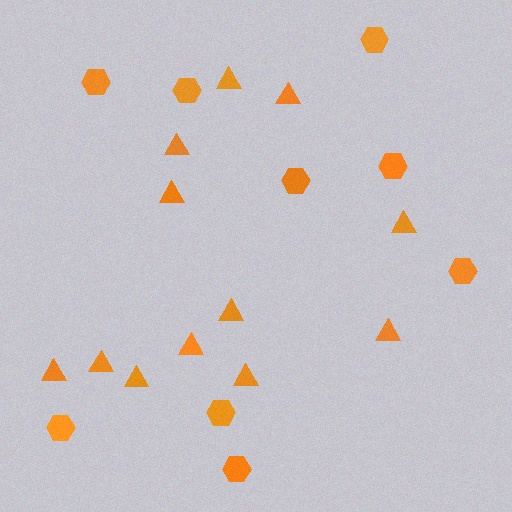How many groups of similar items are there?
There are 2 groups: one group of triangles (12) and one group of hexagons (9).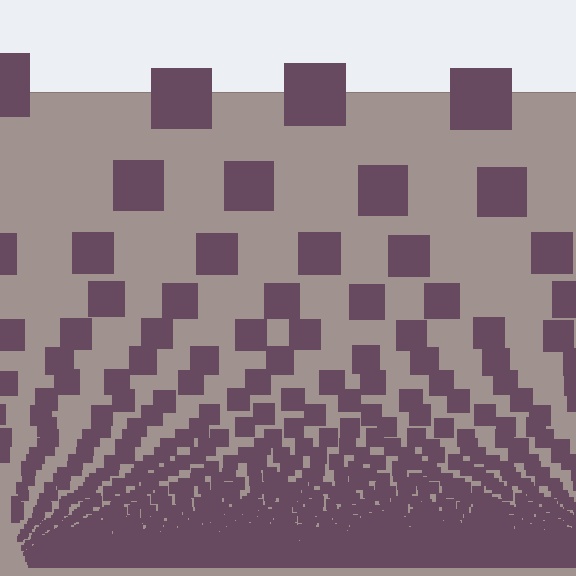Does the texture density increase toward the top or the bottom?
Density increases toward the bottom.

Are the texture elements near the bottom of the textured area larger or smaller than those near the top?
Smaller. The gradient is inverted — elements near the bottom are smaller and denser.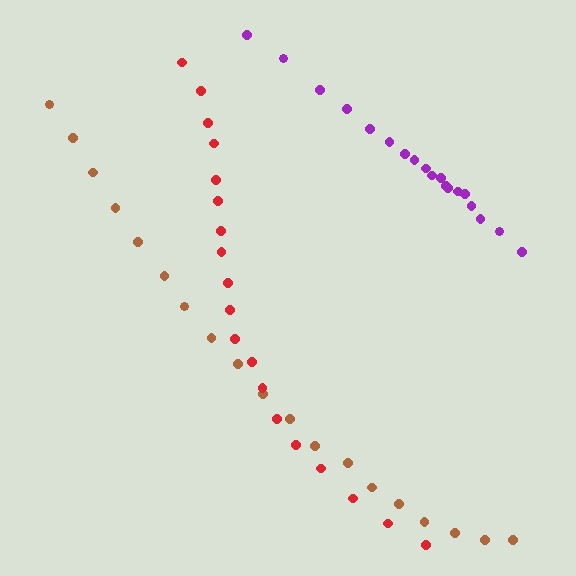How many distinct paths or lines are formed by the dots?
There are 3 distinct paths.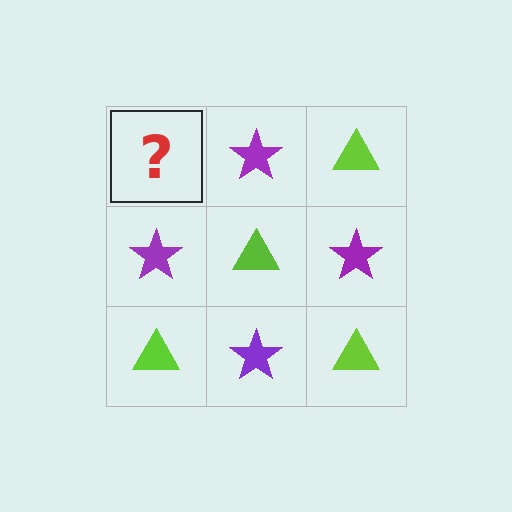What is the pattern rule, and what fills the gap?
The rule is that it alternates lime triangle and purple star in a checkerboard pattern. The gap should be filled with a lime triangle.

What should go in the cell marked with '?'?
The missing cell should contain a lime triangle.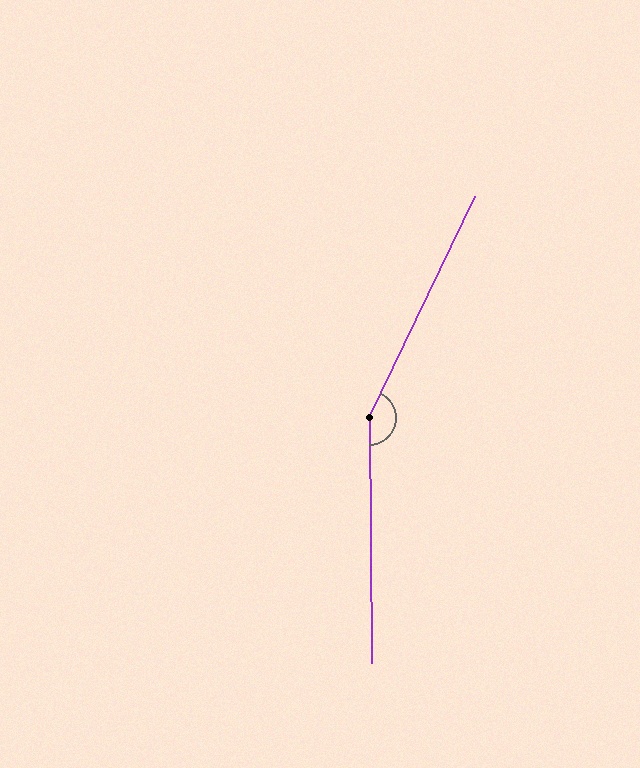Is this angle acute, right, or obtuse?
It is obtuse.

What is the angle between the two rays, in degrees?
Approximately 154 degrees.